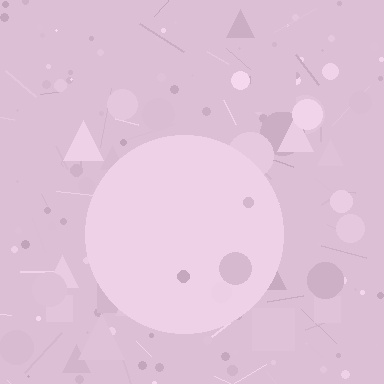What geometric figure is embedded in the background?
A circle is embedded in the background.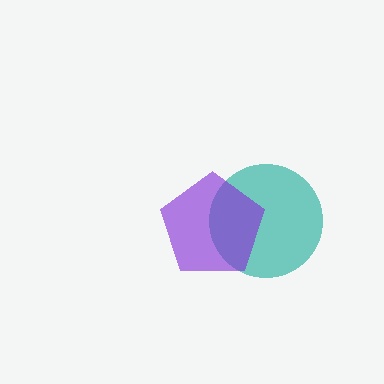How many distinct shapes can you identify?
There are 2 distinct shapes: a teal circle, a purple pentagon.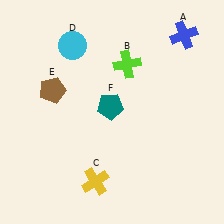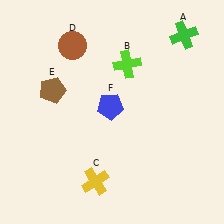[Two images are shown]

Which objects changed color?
A changed from blue to green. D changed from cyan to brown. F changed from teal to blue.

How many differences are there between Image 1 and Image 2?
There are 3 differences between the two images.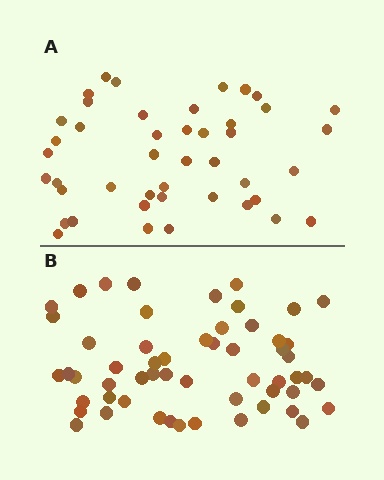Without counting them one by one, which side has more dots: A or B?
Region B (the bottom region) has more dots.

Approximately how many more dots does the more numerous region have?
Region B has roughly 12 or so more dots than region A.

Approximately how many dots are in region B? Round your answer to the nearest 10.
About 60 dots. (The exact count is 56, which rounds to 60.)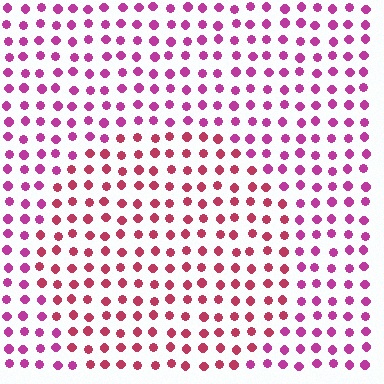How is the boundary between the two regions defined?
The boundary is defined purely by a slight shift in hue (about 30 degrees). Spacing, size, and orientation are identical on both sides.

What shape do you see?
I see a circle.